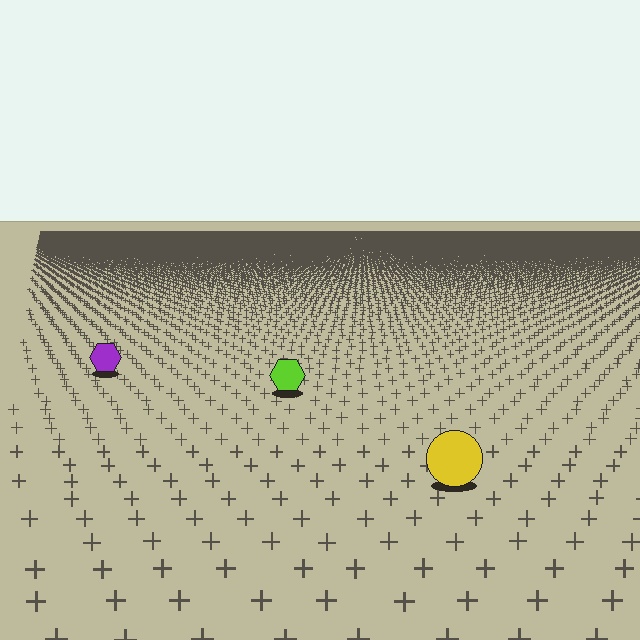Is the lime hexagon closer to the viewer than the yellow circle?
No. The yellow circle is closer — you can tell from the texture gradient: the ground texture is coarser near it.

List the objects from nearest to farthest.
From nearest to farthest: the yellow circle, the lime hexagon, the purple hexagon.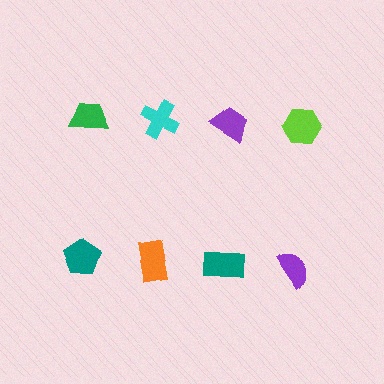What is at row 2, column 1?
A teal pentagon.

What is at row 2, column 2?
An orange rectangle.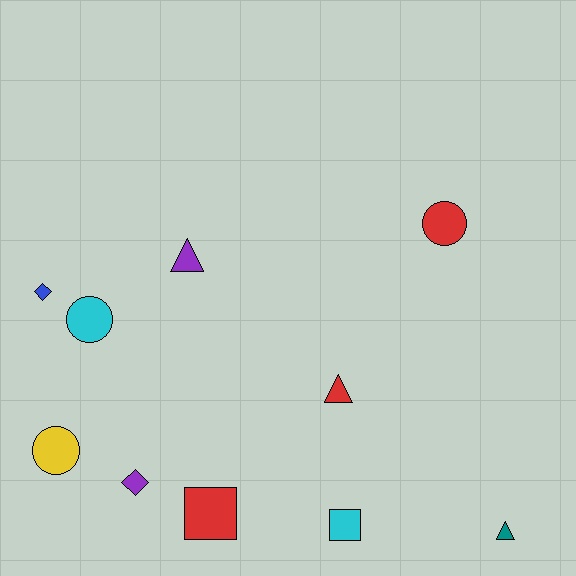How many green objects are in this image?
There are no green objects.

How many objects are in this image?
There are 10 objects.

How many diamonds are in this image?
There are 2 diamonds.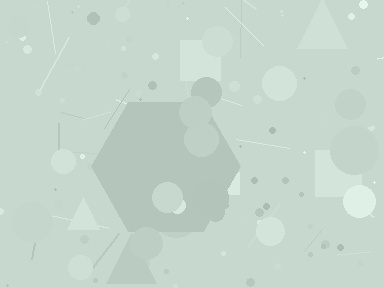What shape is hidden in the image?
A hexagon is hidden in the image.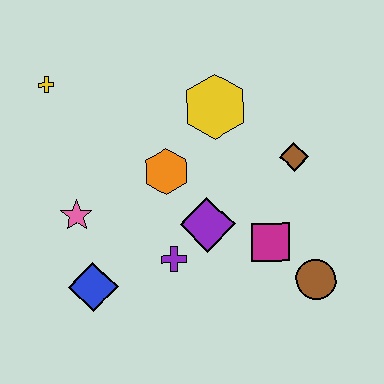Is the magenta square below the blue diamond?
No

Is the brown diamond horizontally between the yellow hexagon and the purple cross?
No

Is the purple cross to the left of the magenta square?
Yes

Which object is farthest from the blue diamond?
The brown diamond is farthest from the blue diamond.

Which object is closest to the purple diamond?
The purple cross is closest to the purple diamond.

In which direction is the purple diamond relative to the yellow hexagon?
The purple diamond is below the yellow hexagon.